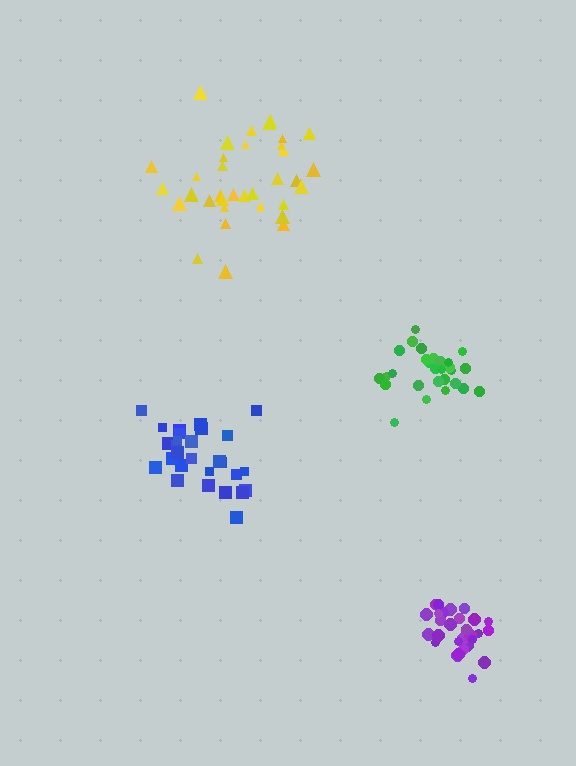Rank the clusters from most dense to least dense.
purple, green, blue, yellow.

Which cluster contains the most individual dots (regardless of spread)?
Yellow (35).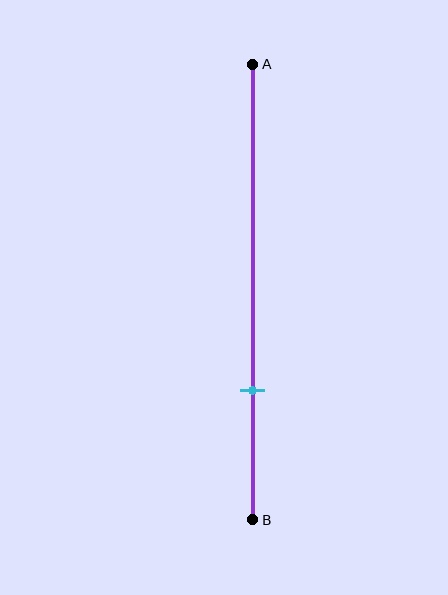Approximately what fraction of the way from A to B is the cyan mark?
The cyan mark is approximately 70% of the way from A to B.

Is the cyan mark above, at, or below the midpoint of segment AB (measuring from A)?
The cyan mark is below the midpoint of segment AB.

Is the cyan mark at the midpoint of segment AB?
No, the mark is at about 70% from A, not at the 50% midpoint.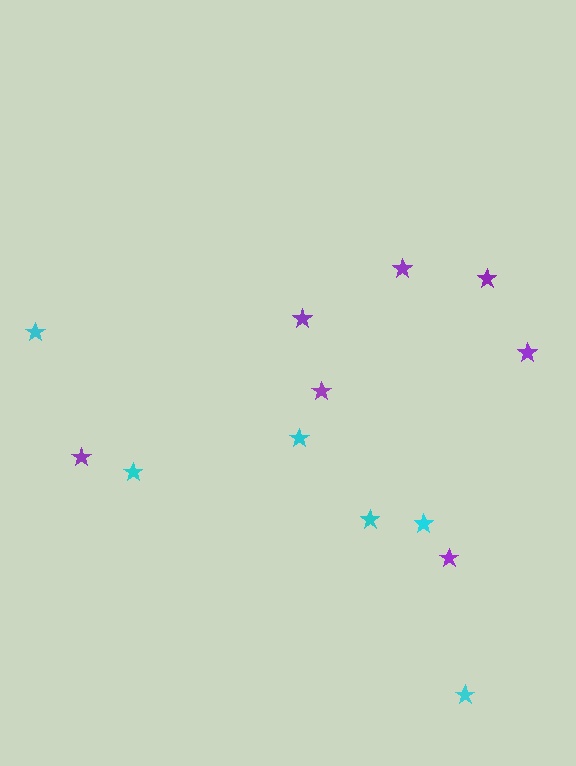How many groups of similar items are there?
There are 2 groups: one group of cyan stars (6) and one group of purple stars (7).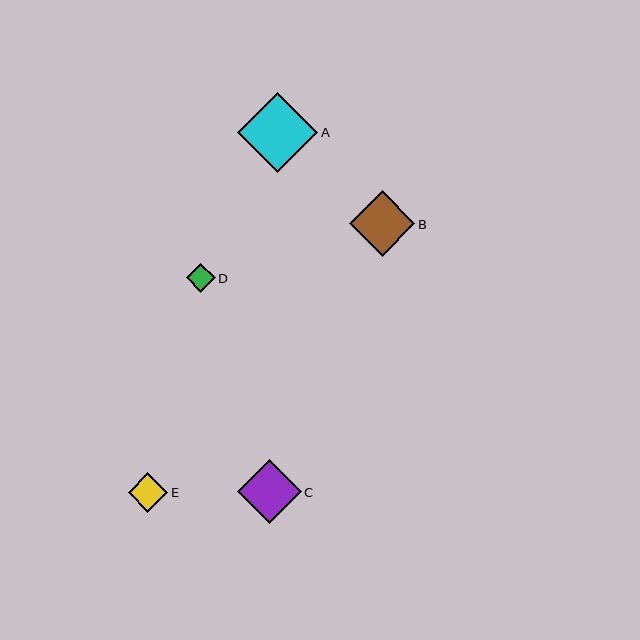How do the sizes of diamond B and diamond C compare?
Diamond B and diamond C are approximately the same size.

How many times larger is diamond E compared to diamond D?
Diamond E is approximately 1.4 times the size of diamond D.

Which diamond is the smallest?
Diamond D is the smallest with a size of approximately 29 pixels.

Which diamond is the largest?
Diamond A is the largest with a size of approximately 80 pixels.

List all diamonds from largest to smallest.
From largest to smallest: A, B, C, E, D.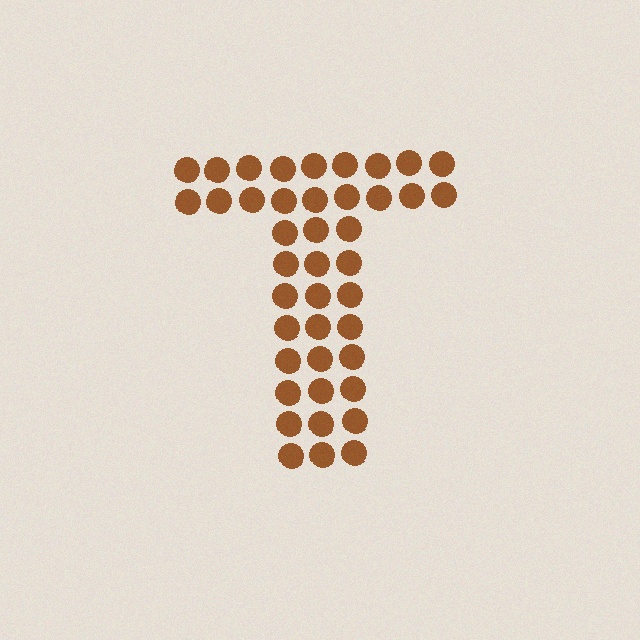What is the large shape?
The large shape is the letter T.